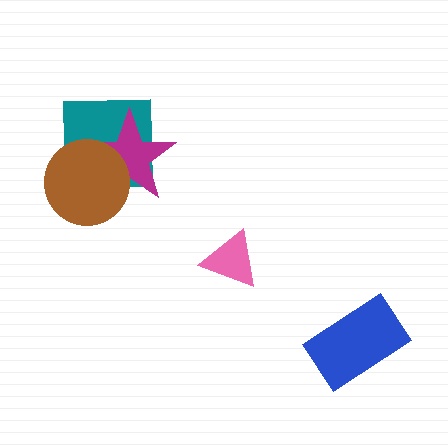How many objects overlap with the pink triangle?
0 objects overlap with the pink triangle.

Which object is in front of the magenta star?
The brown circle is in front of the magenta star.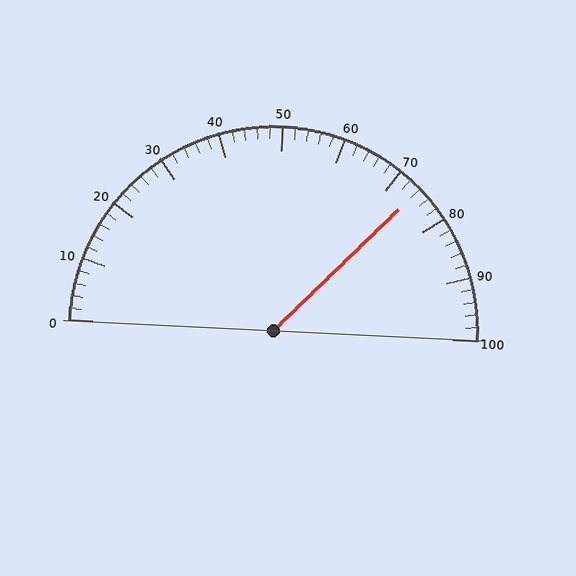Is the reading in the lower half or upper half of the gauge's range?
The reading is in the upper half of the range (0 to 100).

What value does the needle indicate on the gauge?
The needle indicates approximately 74.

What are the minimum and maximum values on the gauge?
The gauge ranges from 0 to 100.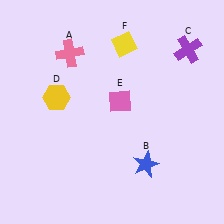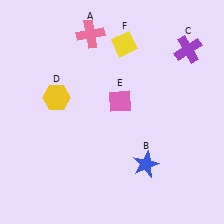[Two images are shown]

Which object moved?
The pink cross (A) moved right.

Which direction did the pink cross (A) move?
The pink cross (A) moved right.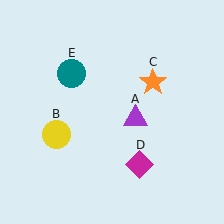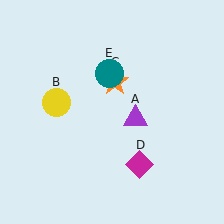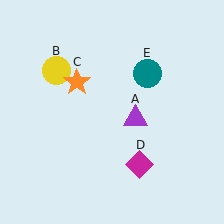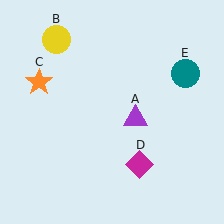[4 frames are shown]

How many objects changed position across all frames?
3 objects changed position: yellow circle (object B), orange star (object C), teal circle (object E).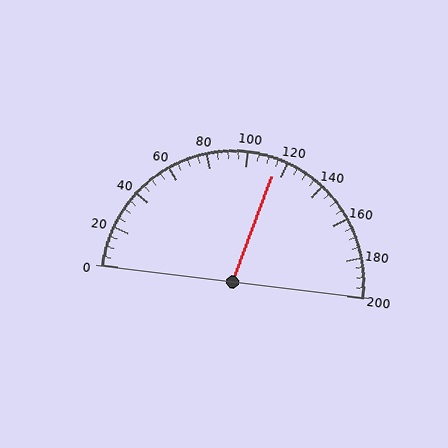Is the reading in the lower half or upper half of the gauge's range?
The reading is in the upper half of the range (0 to 200).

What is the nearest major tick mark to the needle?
The nearest major tick mark is 120.